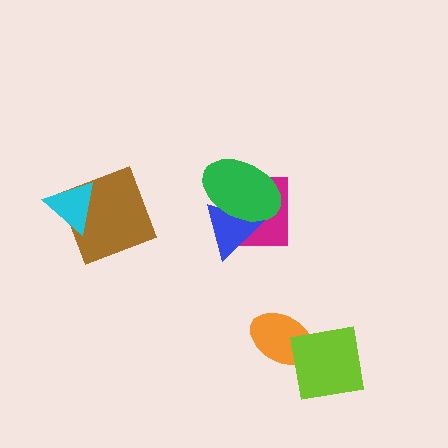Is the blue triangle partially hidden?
Yes, it is partially covered by another shape.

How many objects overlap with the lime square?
1 object overlaps with the lime square.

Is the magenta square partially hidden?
Yes, it is partially covered by another shape.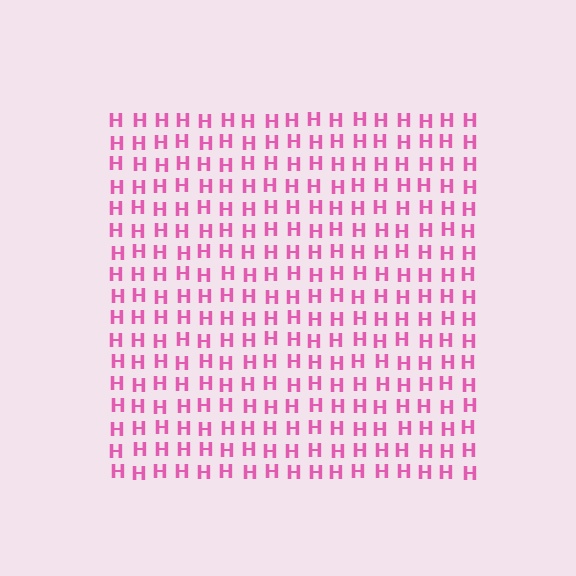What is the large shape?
The large shape is a square.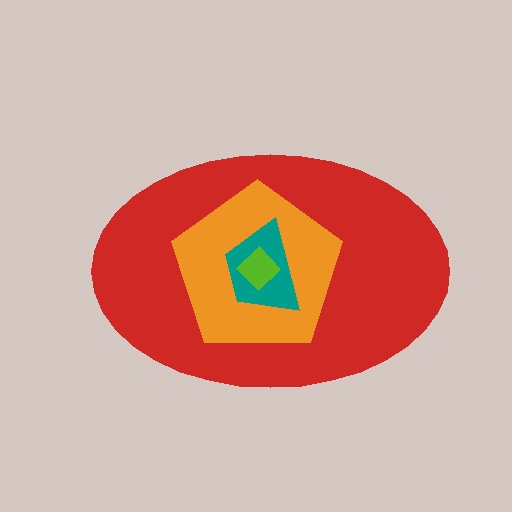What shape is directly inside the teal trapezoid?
The lime diamond.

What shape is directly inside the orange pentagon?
The teal trapezoid.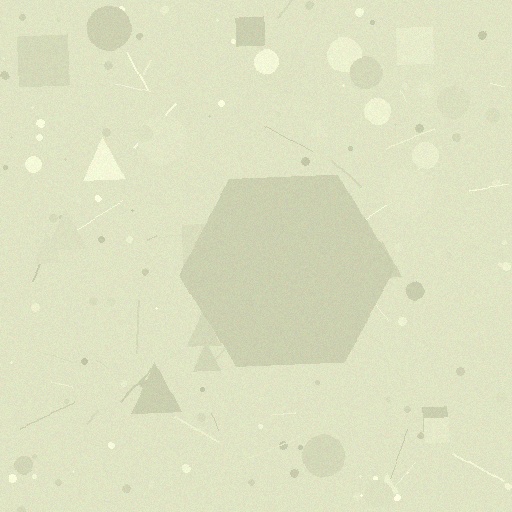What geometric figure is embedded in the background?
A hexagon is embedded in the background.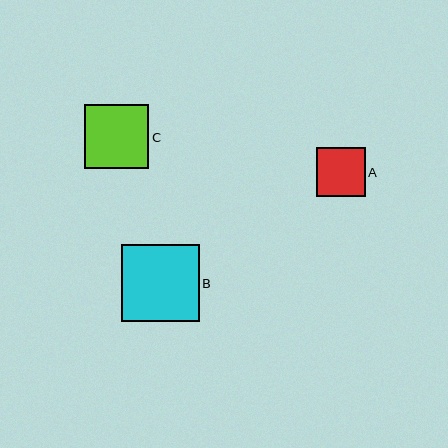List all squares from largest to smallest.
From largest to smallest: B, C, A.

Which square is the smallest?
Square A is the smallest with a size of approximately 49 pixels.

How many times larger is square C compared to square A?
Square C is approximately 1.3 times the size of square A.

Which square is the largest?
Square B is the largest with a size of approximately 77 pixels.